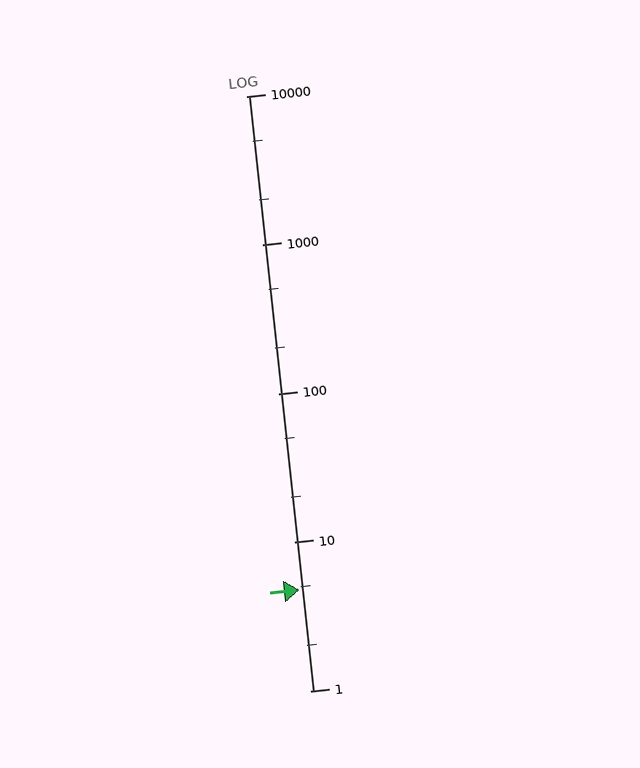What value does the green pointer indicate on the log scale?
The pointer indicates approximately 4.8.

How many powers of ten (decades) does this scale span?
The scale spans 4 decades, from 1 to 10000.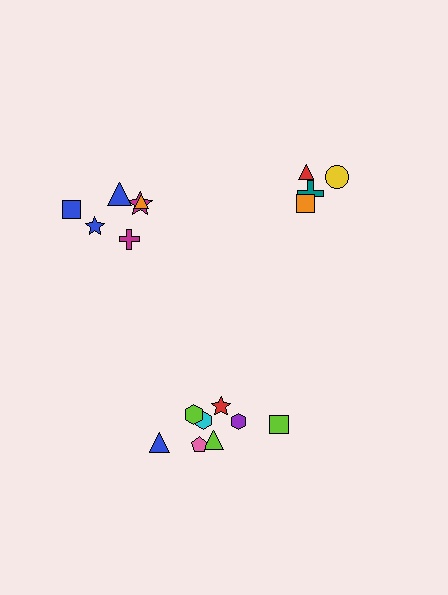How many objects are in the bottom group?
There are 8 objects.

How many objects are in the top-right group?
There are 4 objects.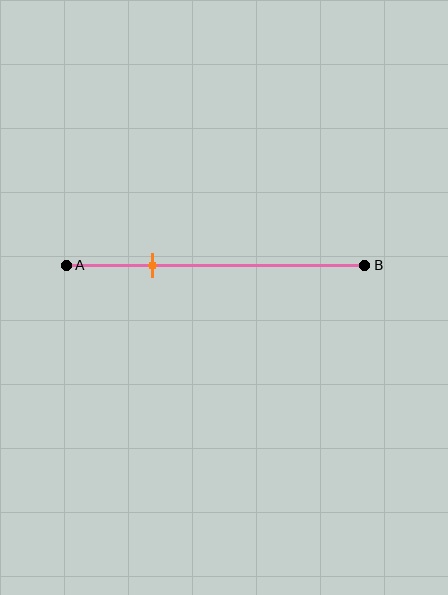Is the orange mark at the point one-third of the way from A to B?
No, the mark is at about 30% from A, not at the 33% one-third point.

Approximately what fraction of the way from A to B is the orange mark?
The orange mark is approximately 30% of the way from A to B.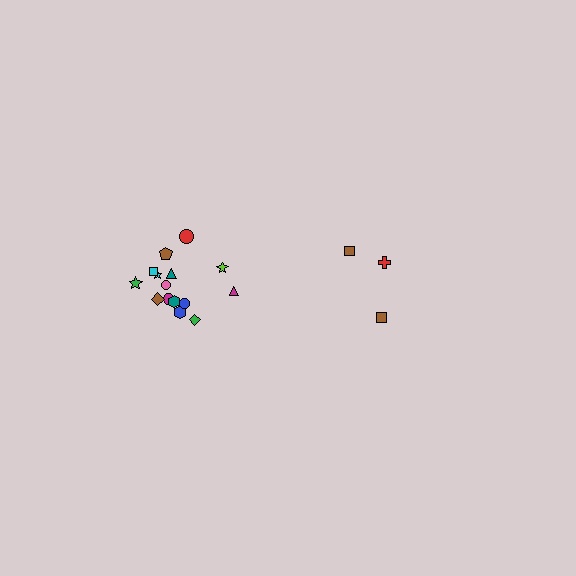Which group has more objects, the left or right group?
The left group.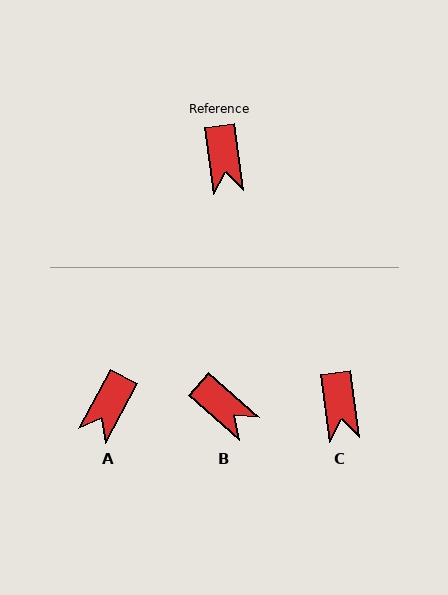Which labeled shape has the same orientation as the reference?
C.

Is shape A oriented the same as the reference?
No, it is off by about 37 degrees.